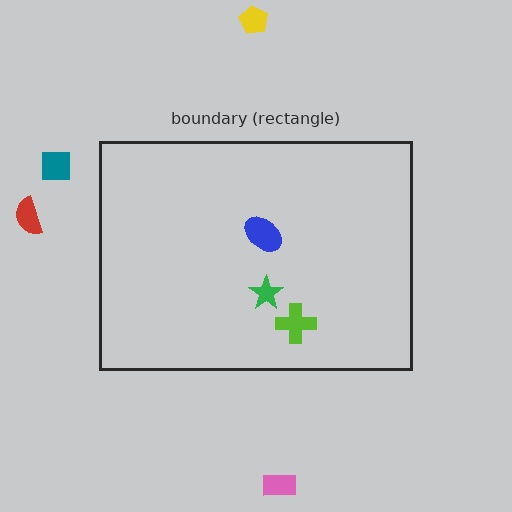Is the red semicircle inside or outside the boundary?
Outside.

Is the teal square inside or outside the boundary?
Outside.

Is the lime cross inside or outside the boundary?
Inside.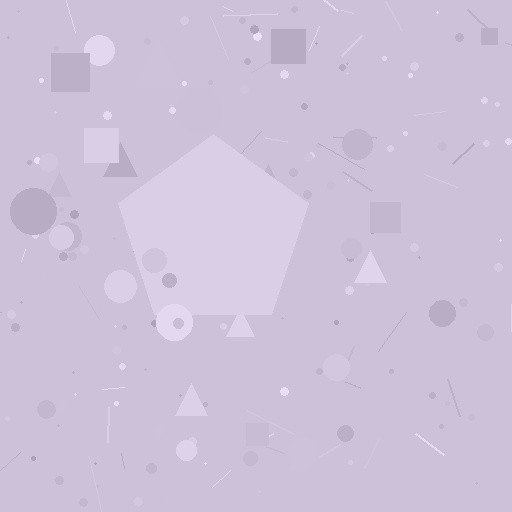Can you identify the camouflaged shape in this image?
The camouflaged shape is a pentagon.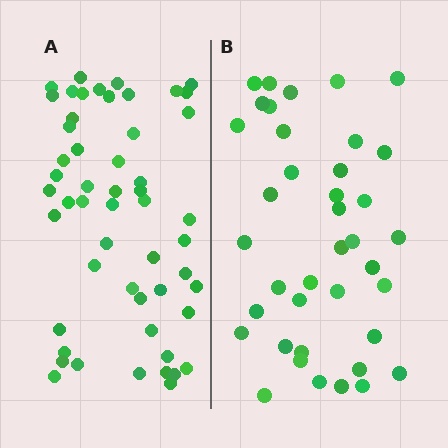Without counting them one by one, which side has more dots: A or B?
Region A (the left region) has more dots.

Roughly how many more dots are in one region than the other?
Region A has approximately 15 more dots than region B.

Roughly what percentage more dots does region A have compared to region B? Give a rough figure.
About 35% more.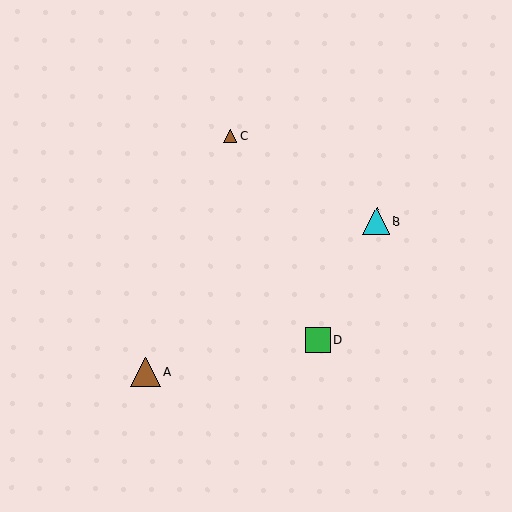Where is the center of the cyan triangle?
The center of the cyan triangle is at (376, 221).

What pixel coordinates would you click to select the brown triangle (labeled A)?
Click at (145, 372) to select the brown triangle A.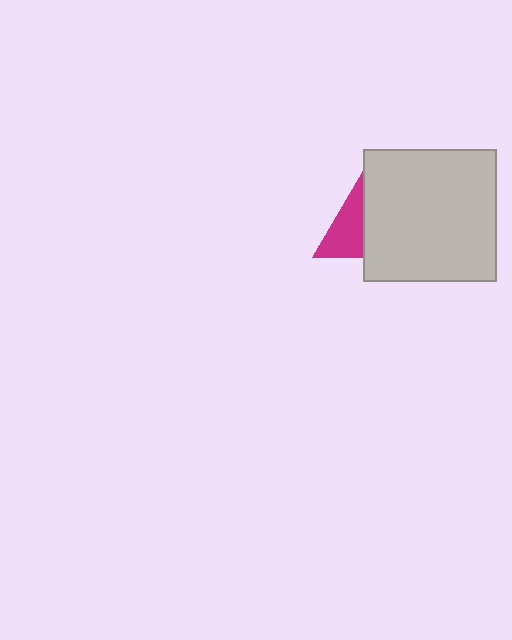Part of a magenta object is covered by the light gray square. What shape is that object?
It is a triangle.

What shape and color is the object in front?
The object in front is a light gray square.